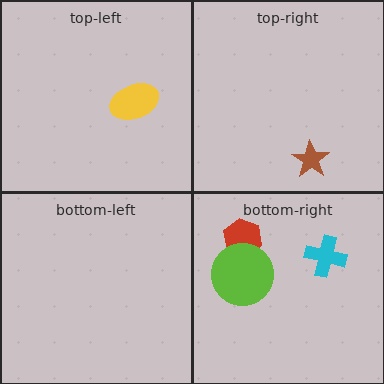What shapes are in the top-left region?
The yellow ellipse.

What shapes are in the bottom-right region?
The red hexagon, the cyan cross, the lime circle.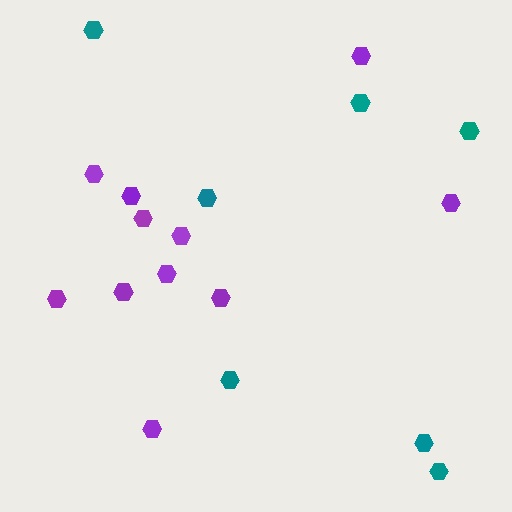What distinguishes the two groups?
There are 2 groups: one group of teal hexagons (7) and one group of purple hexagons (11).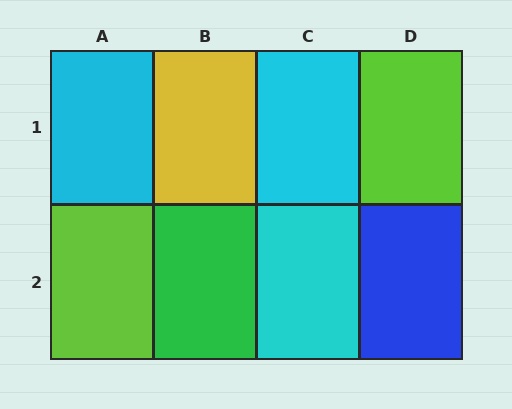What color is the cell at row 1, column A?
Cyan.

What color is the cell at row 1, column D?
Lime.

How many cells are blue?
1 cell is blue.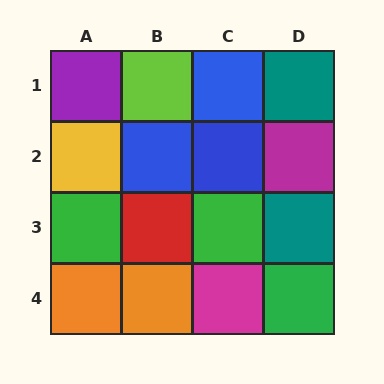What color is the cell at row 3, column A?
Green.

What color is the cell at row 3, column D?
Teal.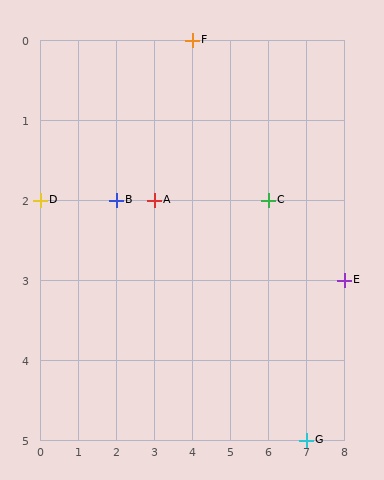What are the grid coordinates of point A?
Point A is at grid coordinates (3, 2).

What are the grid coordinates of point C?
Point C is at grid coordinates (6, 2).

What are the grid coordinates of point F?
Point F is at grid coordinates (4, 0).